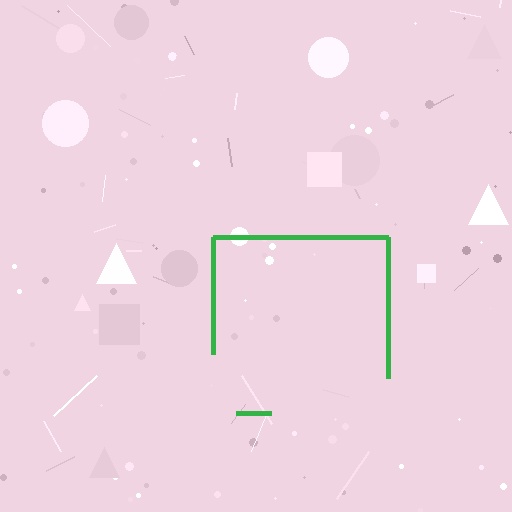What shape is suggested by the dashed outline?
The dashed outline suggests a square.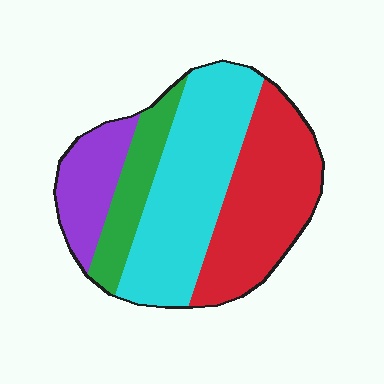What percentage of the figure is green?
Green covers roughly 15% of the figure.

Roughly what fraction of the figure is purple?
Purple covers about 15% of the figure.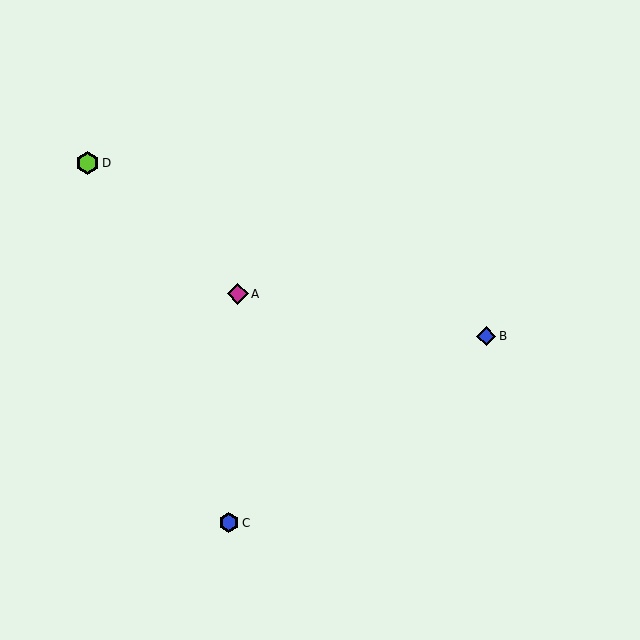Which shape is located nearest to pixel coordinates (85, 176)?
The lime hexagon (labeled D) at (88, 163) is nearest to that location.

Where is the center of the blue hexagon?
The center of the blue hexagon is at (229, 523).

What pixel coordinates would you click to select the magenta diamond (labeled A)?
Click at (238, 294) to select the magenta diamond A.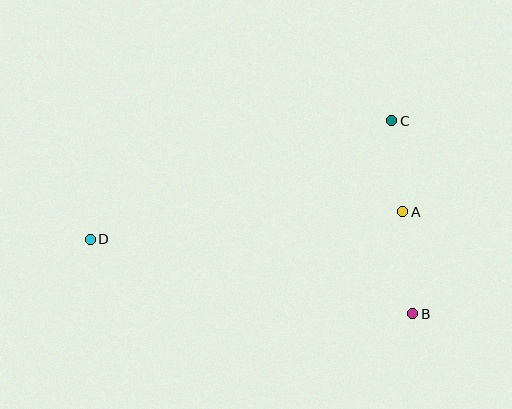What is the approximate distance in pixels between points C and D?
The distance between C and D is approximately 324 pixels.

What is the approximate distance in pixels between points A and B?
The distance between A and B is approximately 102 pixels.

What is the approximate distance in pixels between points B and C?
The distance between B and C is approximately 194 pixels.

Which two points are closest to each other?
Points A and C are closest to each other.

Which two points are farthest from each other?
Points B and D are farthest from each other.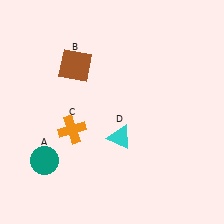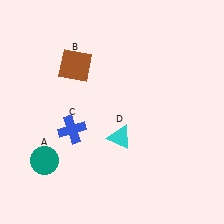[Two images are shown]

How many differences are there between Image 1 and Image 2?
There is 1 difference between the two images.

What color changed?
The cross (C) changed from orange in Image 1 to blue in Image 2.